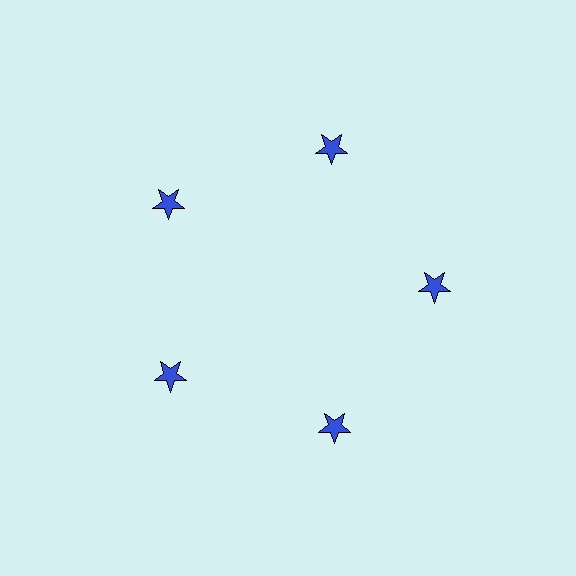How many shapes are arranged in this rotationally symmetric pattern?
There are 5 shapes, arranged in 5 groups of 1.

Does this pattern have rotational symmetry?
Yes, this pattern has 5-fold rotational symmetry. It looks the same after rotating 72 degrees around the center.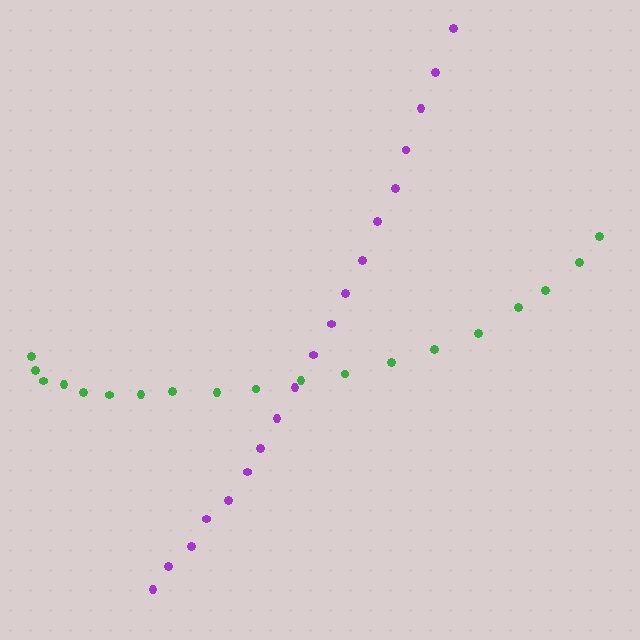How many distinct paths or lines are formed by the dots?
There are 2 distinct paths.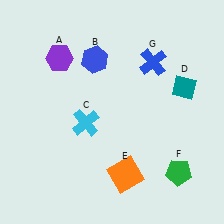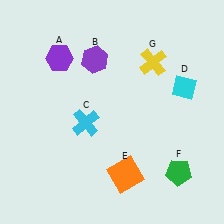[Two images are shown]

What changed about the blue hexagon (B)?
In Image 1, B is blue. In Image 2, it changed to purple.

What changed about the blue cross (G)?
In Image 1, G is blue. In Image 2, it changed to yellow.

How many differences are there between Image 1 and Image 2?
There are 3 differences between the two images.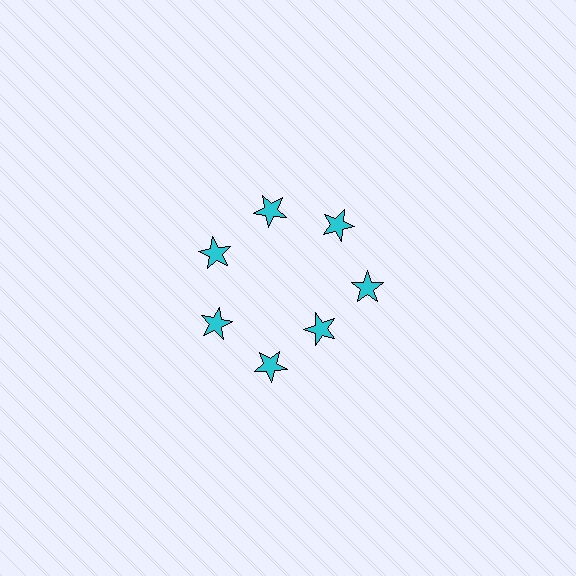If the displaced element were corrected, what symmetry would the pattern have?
It would have 7-fold rotational symmetry — the pattern would map onto itself every 51 degrees.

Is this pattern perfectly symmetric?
No. The 7 cyan stars are arranged in a ring, but one element near the 5 o'clock position is pulled inward toward the center, breaking the 7-fold rotational symmetry.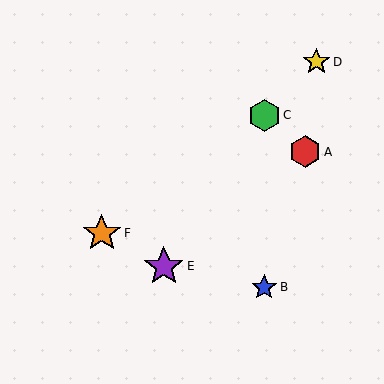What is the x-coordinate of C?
Object C is at x≈264.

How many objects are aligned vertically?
2 objects (B, C) are aligned vertically.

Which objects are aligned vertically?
Objects B, C are aligned vertically.